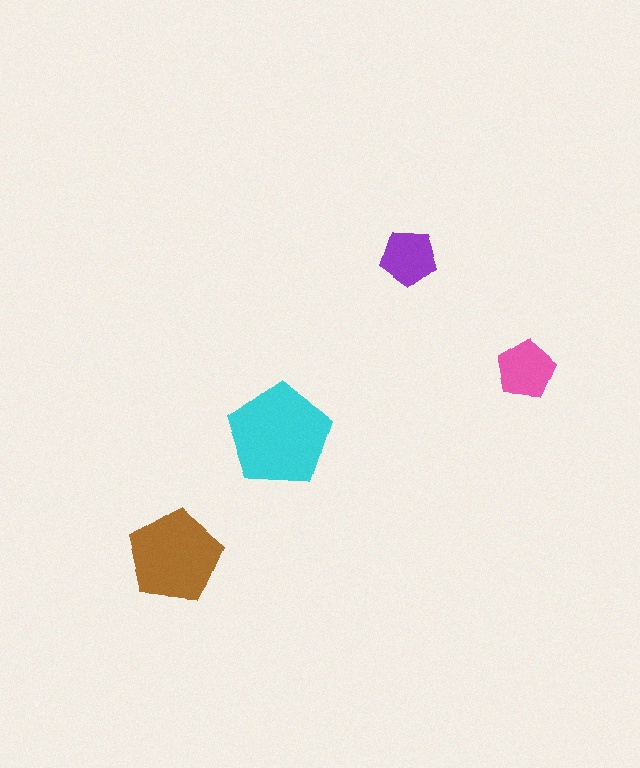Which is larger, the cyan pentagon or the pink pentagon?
The cyan one.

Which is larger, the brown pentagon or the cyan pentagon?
The cyan one.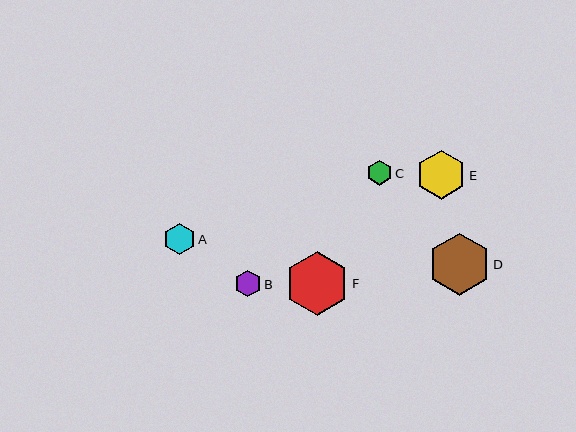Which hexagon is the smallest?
Hexagon C is the smallest with a size of approximately 25 pixels.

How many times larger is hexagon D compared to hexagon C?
Hexagon D is approximately 2.5 times the size of hexagon C.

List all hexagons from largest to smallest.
From largest to smallest: F, D, E, A, B, C.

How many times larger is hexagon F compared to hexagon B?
Hexagon F is approximately 2.4 times the size of hexagon B.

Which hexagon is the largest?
Hexagon F is the largest with a size of approximately 64 pixels.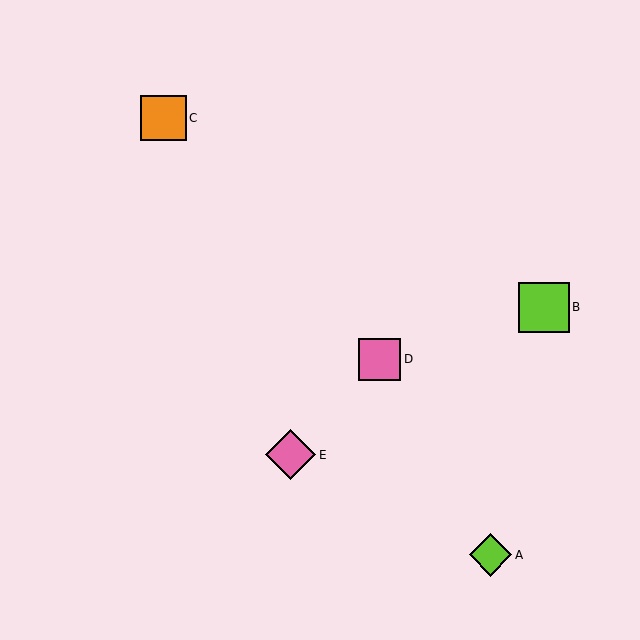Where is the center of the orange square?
The center of the orange square is at (164, 118).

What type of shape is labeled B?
Shape B is a lime square.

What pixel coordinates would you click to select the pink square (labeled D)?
Click at (380, 359) to select the pink square D.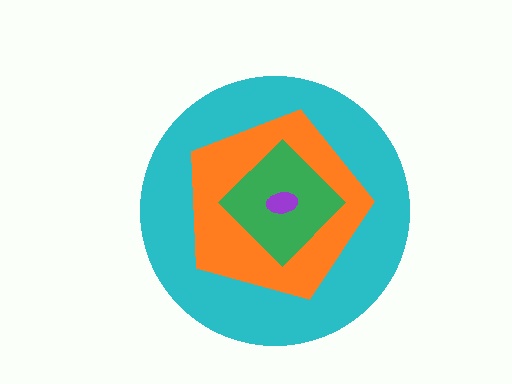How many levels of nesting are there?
4.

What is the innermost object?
The purple ellipse.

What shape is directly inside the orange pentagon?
The green diamond.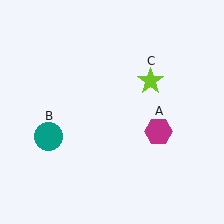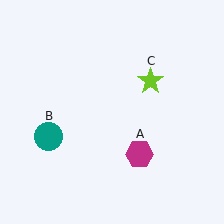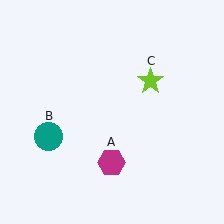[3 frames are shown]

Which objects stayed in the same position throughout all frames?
Teal circle (object B) and lime star (object C) remained stationary.